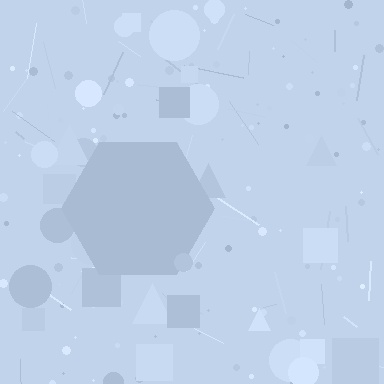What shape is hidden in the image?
A hexagon is hidden in the image.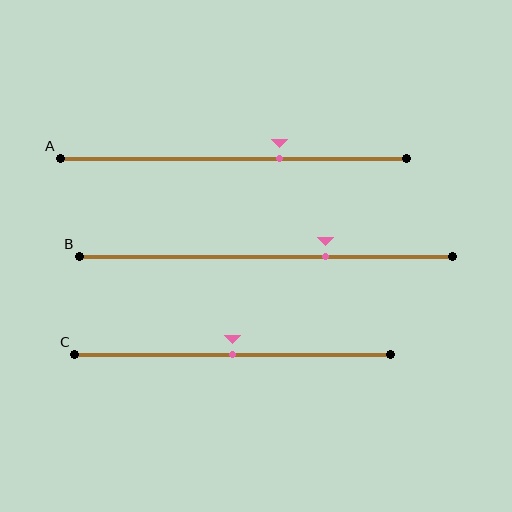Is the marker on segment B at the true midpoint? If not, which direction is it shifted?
No, the marker on segment B is shifted to the right by about 16% of the segment length.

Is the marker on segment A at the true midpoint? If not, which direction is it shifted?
No, the marker on segment A is shifted to the right by about 13% of the segment length.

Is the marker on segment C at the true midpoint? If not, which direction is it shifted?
Yes, the marker on segment C is at the true midpoint.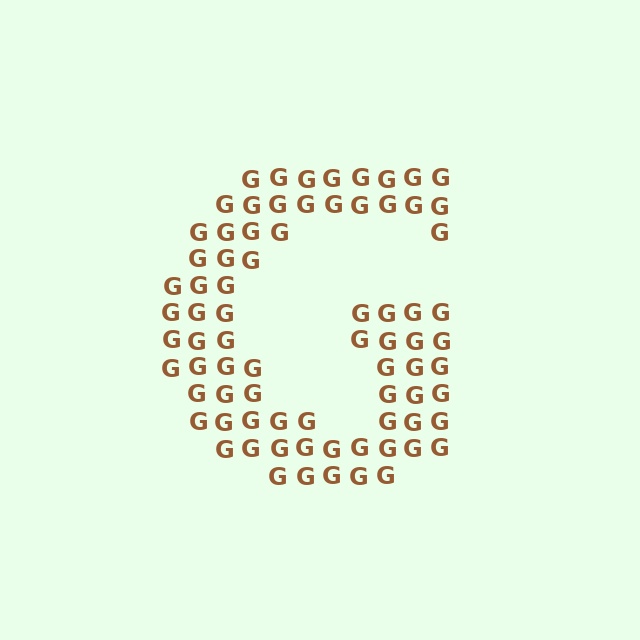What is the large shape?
The large shape is the letter G.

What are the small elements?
The small elements are letter G's.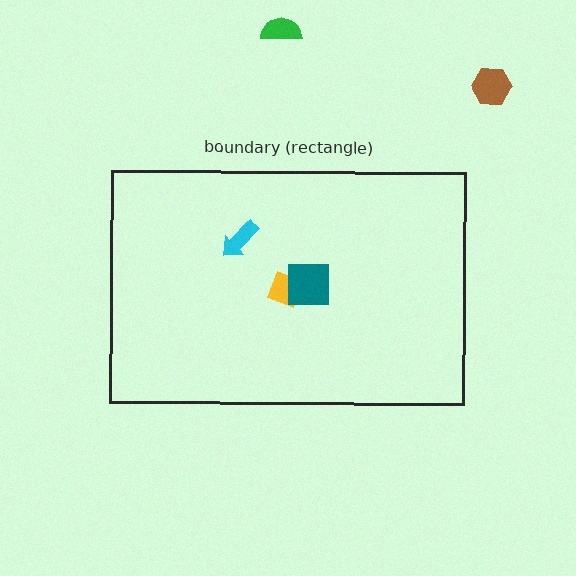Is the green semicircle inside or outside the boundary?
Outside.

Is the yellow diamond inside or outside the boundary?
Inside.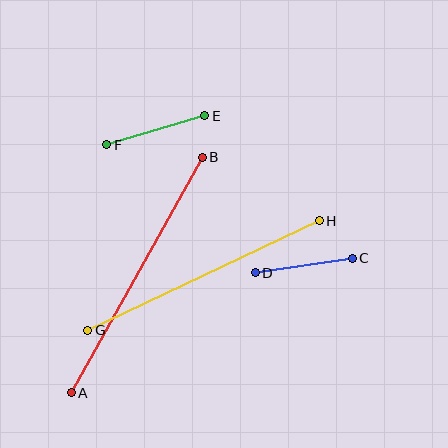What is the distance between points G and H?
The distance is approximately 256 pixels.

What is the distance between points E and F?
The distance is approximately 102 pixels.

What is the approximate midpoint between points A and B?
The midpoint is at approximately (137, 275) pixels.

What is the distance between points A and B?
The distance is approximately 270 pixels.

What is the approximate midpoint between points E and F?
The midpoint is at approximately (156, 130) pixels.